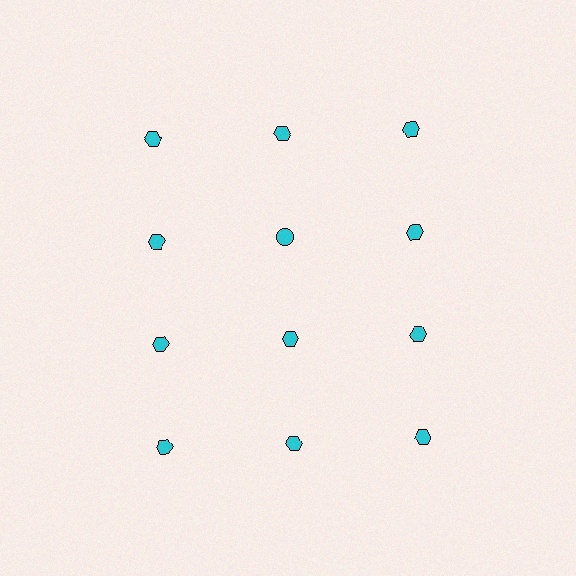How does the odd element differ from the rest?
It has a different shape: circle instead of hexagon.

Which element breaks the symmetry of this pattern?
The cyan circle in the second row, second from left column breaks the symmetry. All other shapes are cyan hexagons.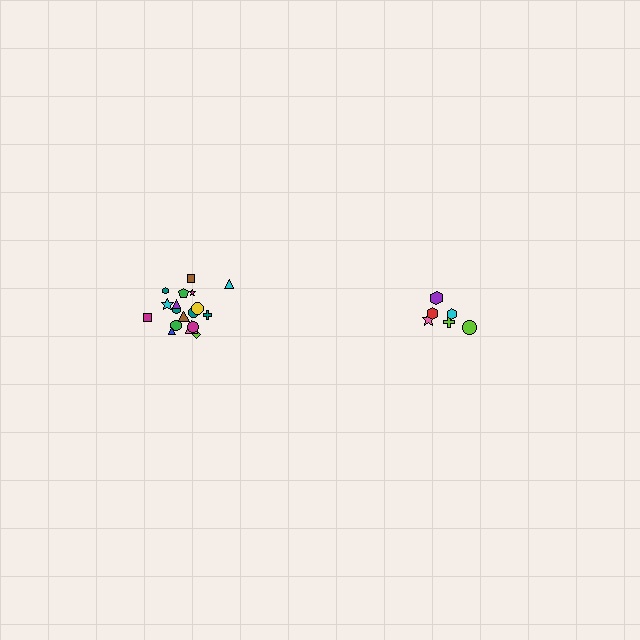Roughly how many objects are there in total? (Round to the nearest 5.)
Roughly 25 objects in total.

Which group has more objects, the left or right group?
The left group.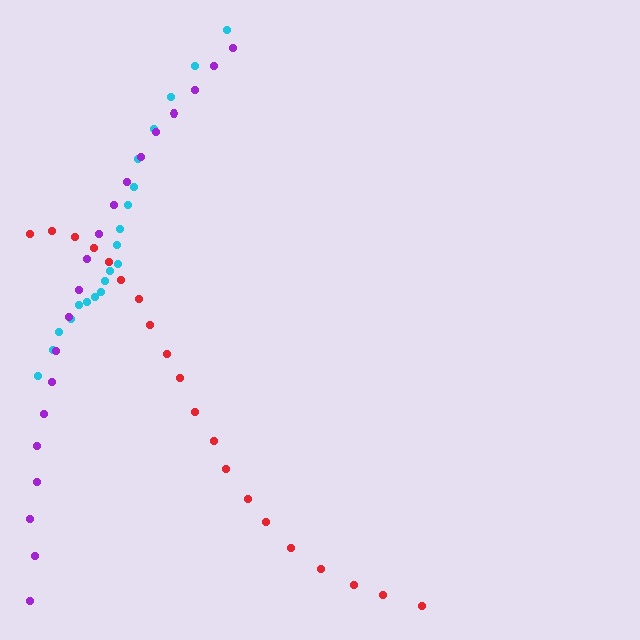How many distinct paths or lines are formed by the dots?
There are 3 distinct paths.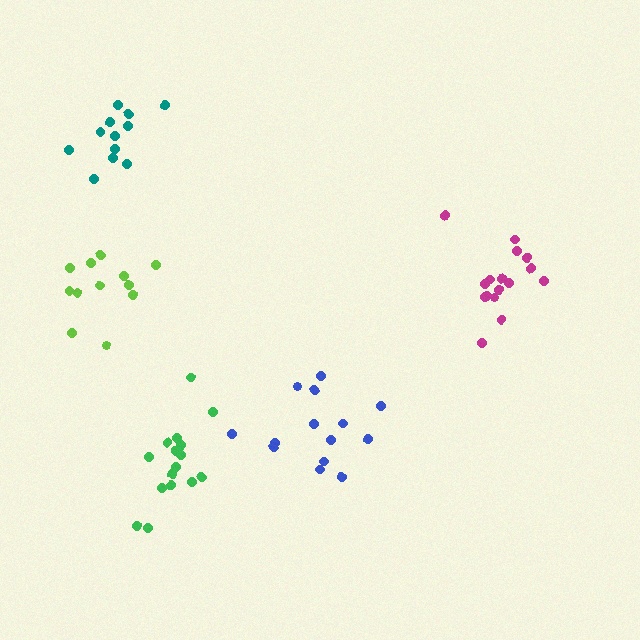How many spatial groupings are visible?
There are 5 spatial groupings.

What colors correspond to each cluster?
The clusters are colored: magenta, green, lime, teal, blue.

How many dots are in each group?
Group 1: 16 dots, Group 2: 16 dots, Group 3: 12 dots, Group 4: 12 dots, Group 5: 14 dots (70 total).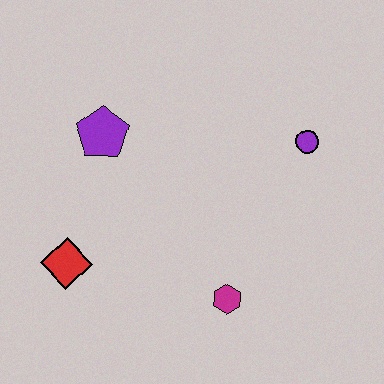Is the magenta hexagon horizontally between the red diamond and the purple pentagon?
No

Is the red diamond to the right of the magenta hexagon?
No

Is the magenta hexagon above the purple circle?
No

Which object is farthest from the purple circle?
The red diamond is farthest from the purple circle.